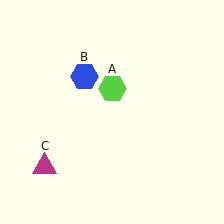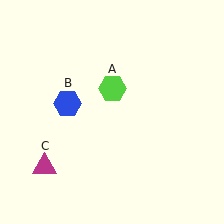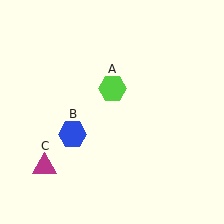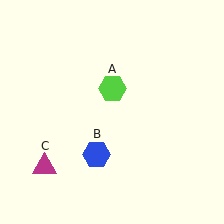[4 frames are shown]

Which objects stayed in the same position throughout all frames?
Lime hexagon (object A) and magenta triangle (object C) remained stationary.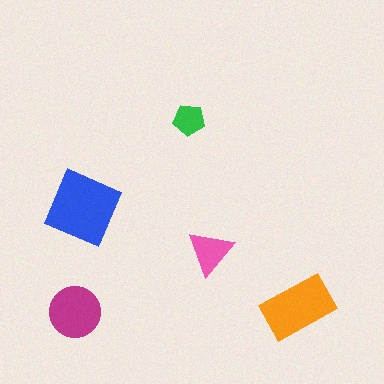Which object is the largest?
The blue square.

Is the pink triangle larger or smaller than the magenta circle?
Smaller.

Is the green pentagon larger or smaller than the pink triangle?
Smaller.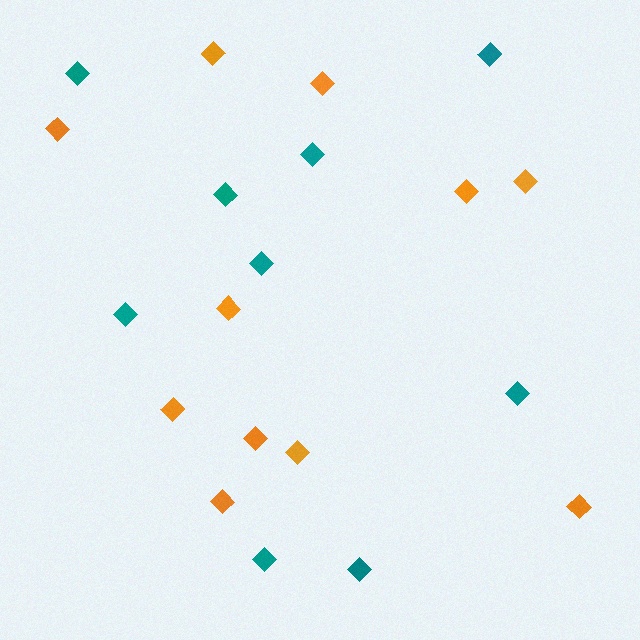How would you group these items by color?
There are 2 groups: one group of teal diamonds (9) and one group of orange diamonds (11).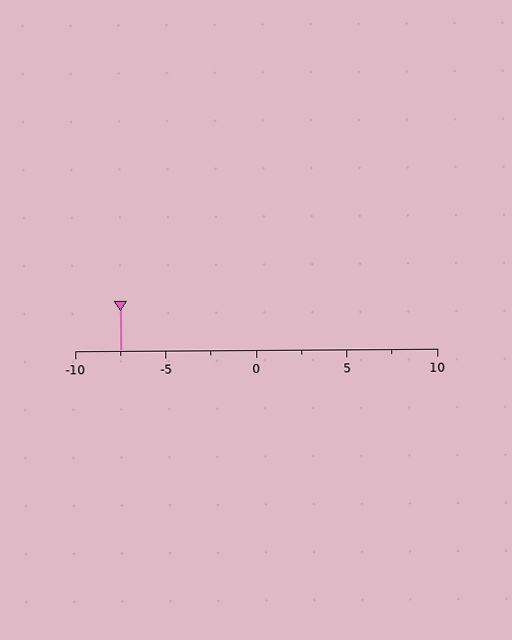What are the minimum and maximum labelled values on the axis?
The axis runs from -10 to 10.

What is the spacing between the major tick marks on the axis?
The major ticks are spaced 5 apart.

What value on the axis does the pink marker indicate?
The marker indicates approximately -7.5.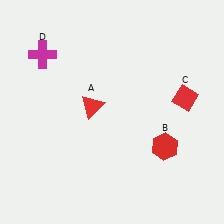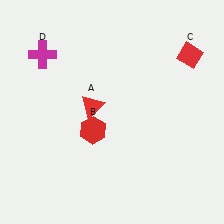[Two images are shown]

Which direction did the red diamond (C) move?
The red diamond (C) moved up.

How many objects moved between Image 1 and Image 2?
2 objects moved between the two images.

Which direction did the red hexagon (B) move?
The red hexagon (B) moved left.